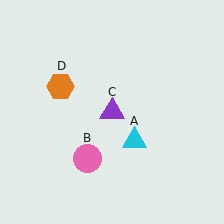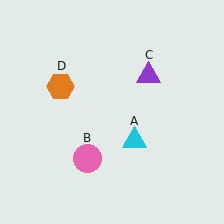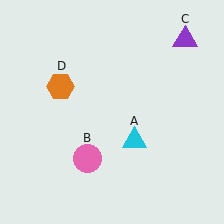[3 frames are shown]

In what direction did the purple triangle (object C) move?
The purple triangle (object C) moved up and to the right.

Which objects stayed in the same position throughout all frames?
Cyan triangle (object A) and pink circle (object B) and orange hexagon (object D) remained stationary.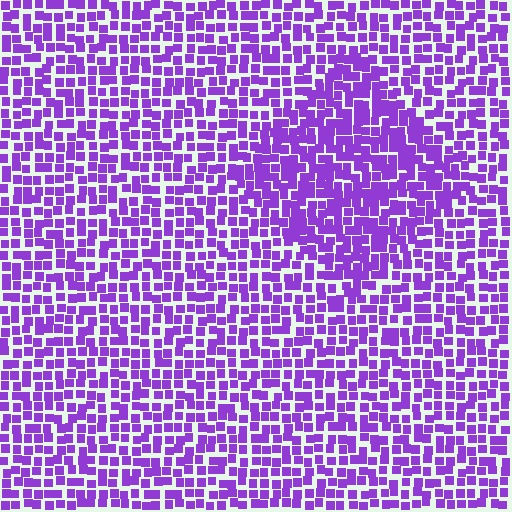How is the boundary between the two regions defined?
The boundary is defined by a change in element density (approximately 1.4x ratio). All elements are the same color, size, and shape.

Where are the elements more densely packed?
The elements are more densely packed inside the diamond boundary.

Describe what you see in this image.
The image contains small purple elements arranged at two different densities. A diamond-shaped region is visible where the elements are more densely packed than the surrounding area.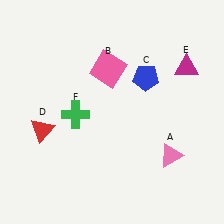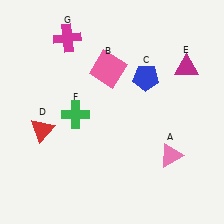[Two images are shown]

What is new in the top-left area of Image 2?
A magenta cross (G) was added in the top-left area of Image 2.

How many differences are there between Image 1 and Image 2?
There is 1 difference between the two images.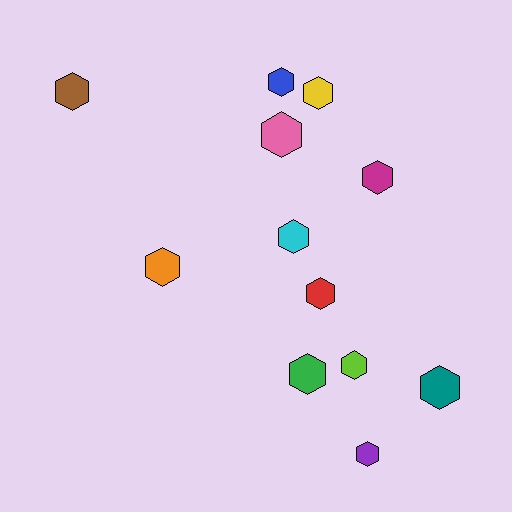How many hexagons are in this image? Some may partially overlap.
There are 12 hexagons.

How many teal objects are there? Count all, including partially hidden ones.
There is 1 teal object.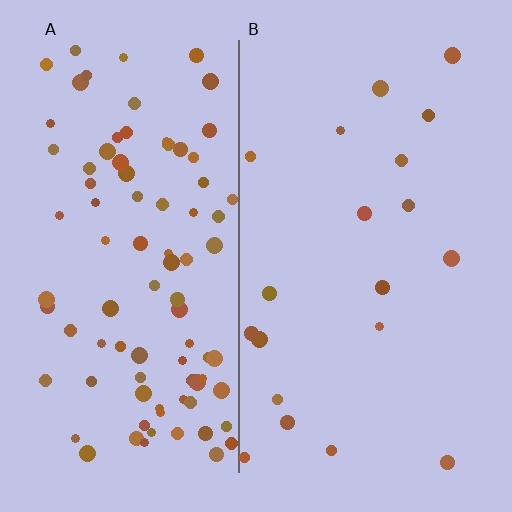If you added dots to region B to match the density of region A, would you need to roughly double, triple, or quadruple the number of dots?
Approximately quadruple.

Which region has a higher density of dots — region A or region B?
A (the left).